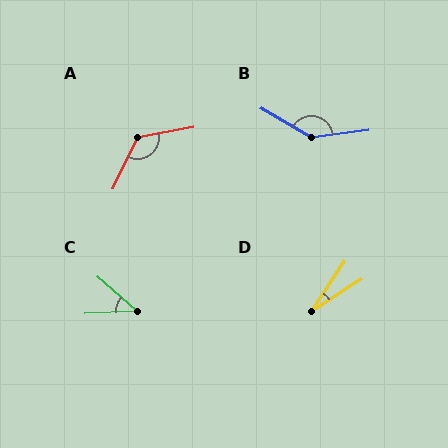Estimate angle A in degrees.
Approximately 125 degrees.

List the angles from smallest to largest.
D (23°), C (44°), A (125°), B (142°).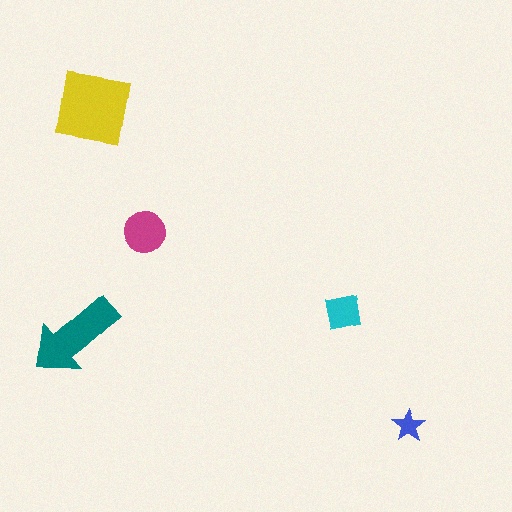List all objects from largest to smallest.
The yellow square, the teal arrow, the magenta circle, the cyan square, the blue star.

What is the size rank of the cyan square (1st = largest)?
4th.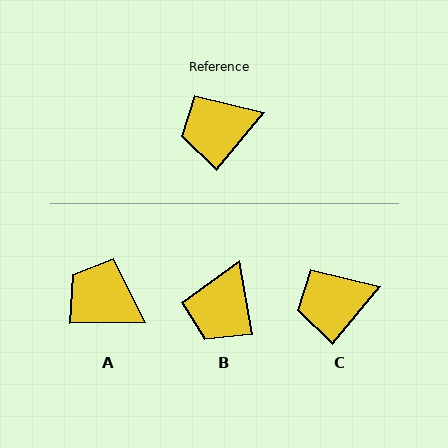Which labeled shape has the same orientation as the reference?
C.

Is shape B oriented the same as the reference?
No, it is off by about 49 degrees.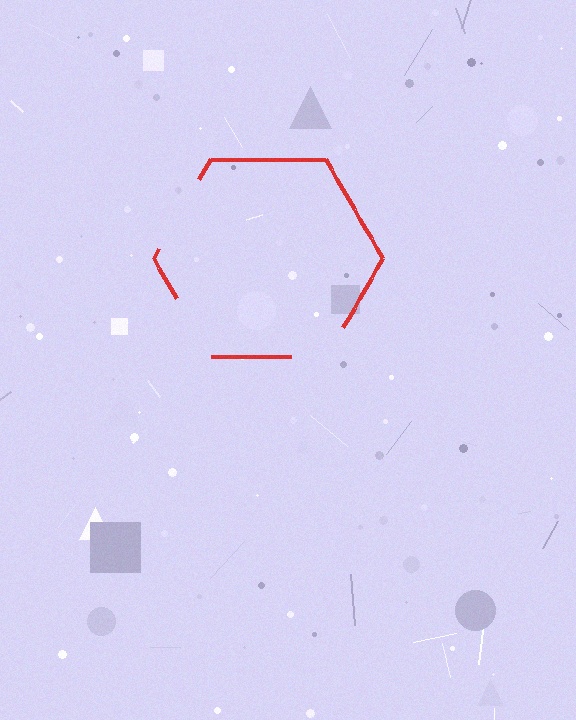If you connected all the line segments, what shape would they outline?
They would outline a hexagon.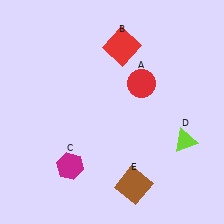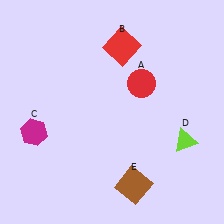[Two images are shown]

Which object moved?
The magenta hexagon (C) moved left.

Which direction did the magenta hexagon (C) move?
The magenta hexagon (C) moved left.